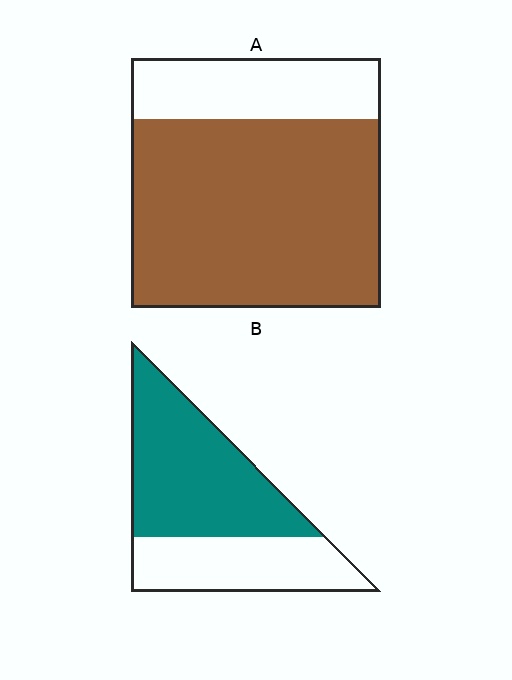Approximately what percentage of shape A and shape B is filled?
A is approximately 75% and B is approximately 60%.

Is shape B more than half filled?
Yes.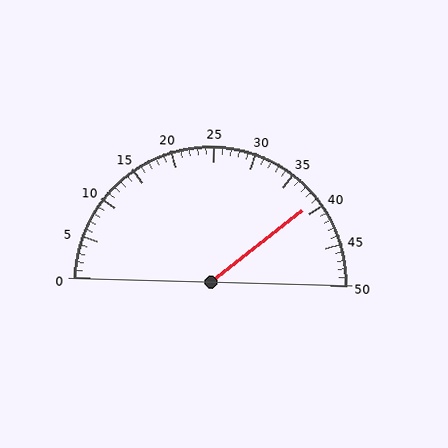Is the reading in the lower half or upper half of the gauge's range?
The reading is in the upper half of the range (0 to 50).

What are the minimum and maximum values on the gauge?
The gauge ranges from 0 to 50.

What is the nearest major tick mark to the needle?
The nearest major tick mark is 40.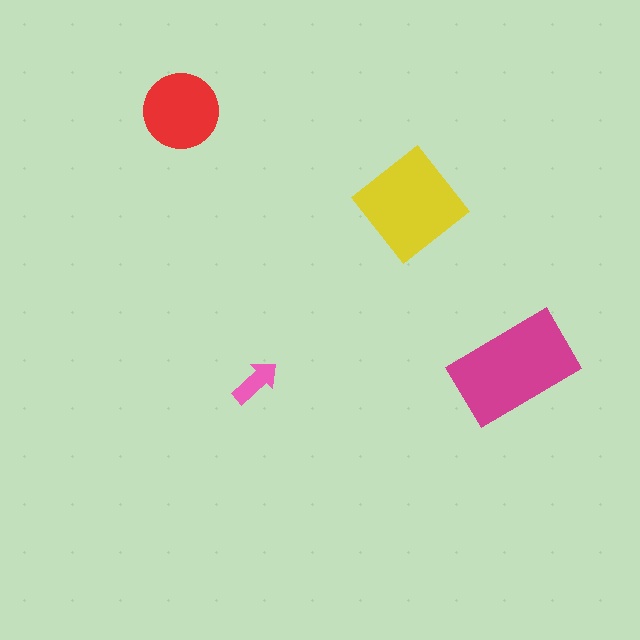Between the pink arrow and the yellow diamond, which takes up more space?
The yellow diamond.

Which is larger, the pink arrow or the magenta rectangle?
The magenta rectangle.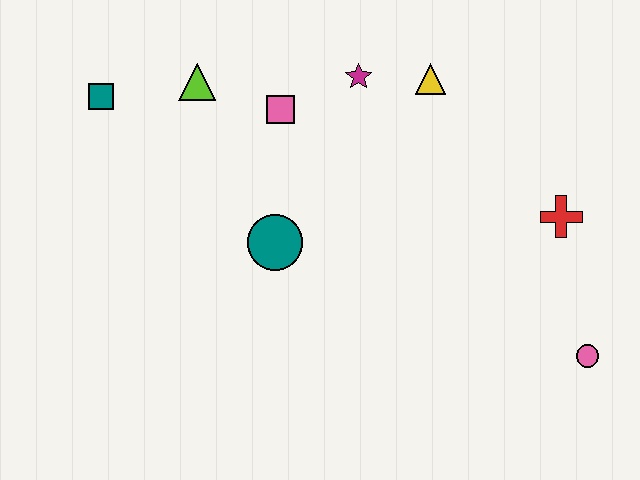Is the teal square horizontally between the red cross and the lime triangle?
No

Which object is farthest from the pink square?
The pink circle is farthest from the pink square.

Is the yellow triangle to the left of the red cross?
Yes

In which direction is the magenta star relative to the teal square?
The magenta star is to the right of the teal square.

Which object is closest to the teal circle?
The pink square is closest to the teal circle.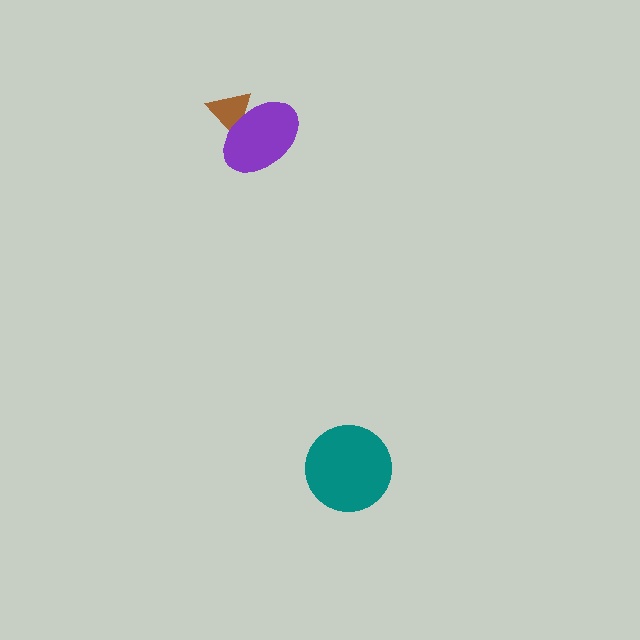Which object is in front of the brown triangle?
The purple ellipse is in front of the brown triangle.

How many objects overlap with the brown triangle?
1 object overlaps with the brown triangle.